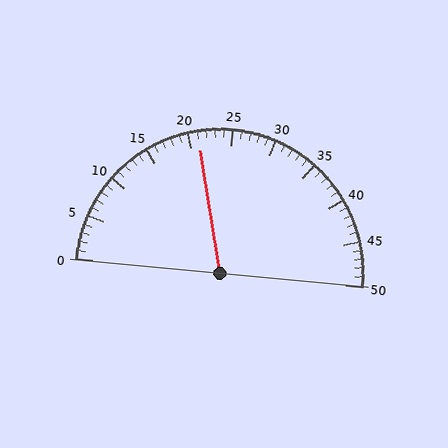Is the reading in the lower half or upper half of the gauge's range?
The reading is in the lower half of the range (0 to 50).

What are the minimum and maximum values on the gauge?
The gauge ranges from 0 to 50.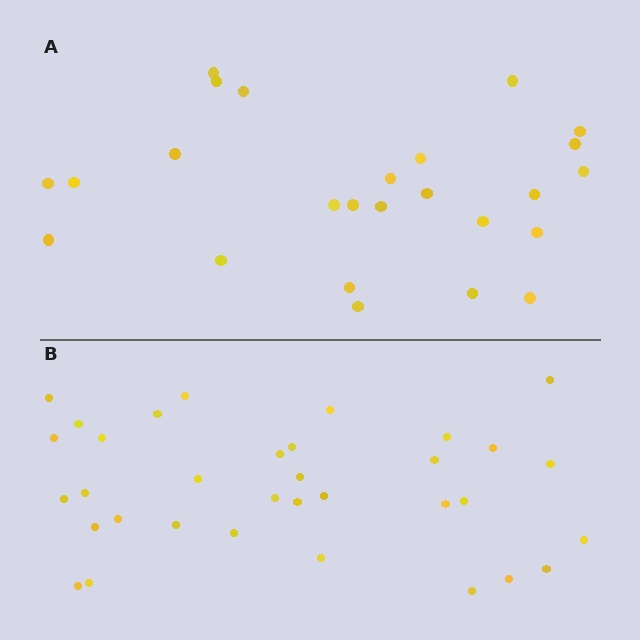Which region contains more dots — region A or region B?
Region B (the bottom region) has more dots.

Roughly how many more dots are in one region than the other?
Region B has roughly 8 or so more dots than region A.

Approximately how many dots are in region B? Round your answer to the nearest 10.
About 30 dots. (The exact count is 34, which rounds to 30.)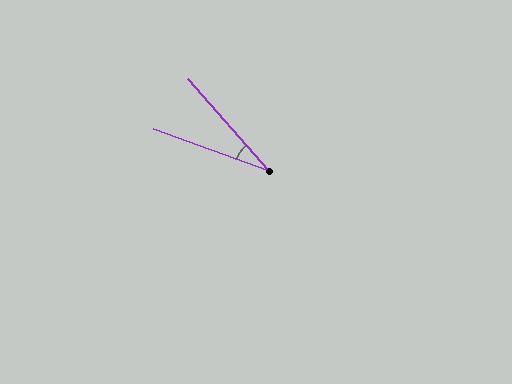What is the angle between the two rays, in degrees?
Approximately 29 degrees.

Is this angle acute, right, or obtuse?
It is acute.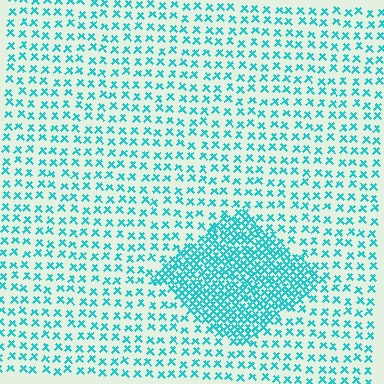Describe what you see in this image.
The image contains small cyan elements arranged at two different densities. A diamond-shaped region is visible where the elements are more densely packed than the surrounding area.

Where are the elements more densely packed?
The elements are more densely packed inside the diamond boundary.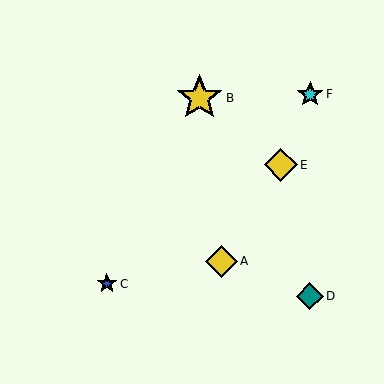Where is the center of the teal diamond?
The center of the teal diamond is at (310, 296).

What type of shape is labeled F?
Shape F is a cyan star.